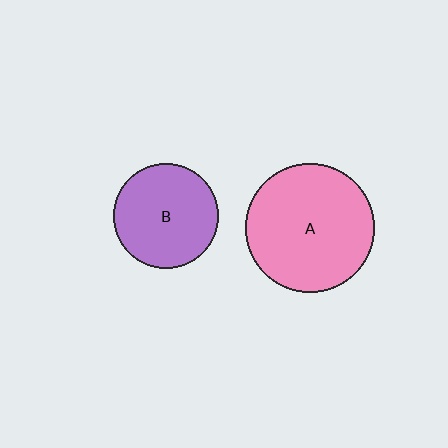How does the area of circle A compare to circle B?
Approximately 1.5 times.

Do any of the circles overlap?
No, none of the circles overlap.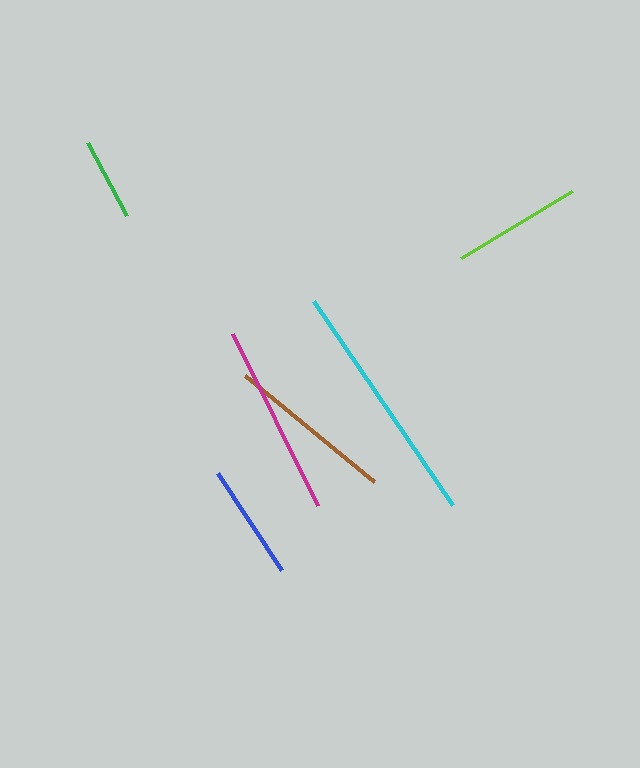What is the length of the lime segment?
The lime segment is approximately 129 pixels long.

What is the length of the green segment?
The green segment is approximately 83 pixels long.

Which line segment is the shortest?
The green line is the shortest at approximately 83 pixels.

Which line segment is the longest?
The cyan line is the longest at approximately 247 pixels.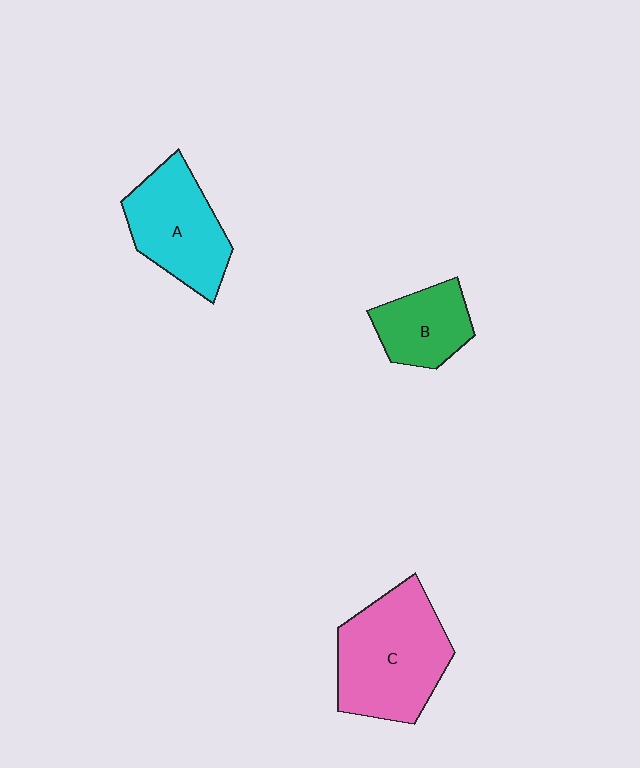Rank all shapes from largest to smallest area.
From largest to smallest: C (pink), A (cyan), B (green).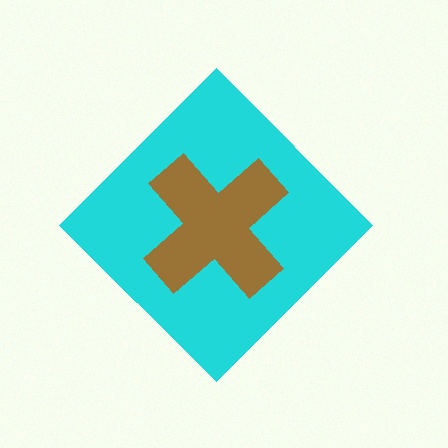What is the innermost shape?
The brown cross.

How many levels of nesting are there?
2.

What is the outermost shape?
The cyan diamond.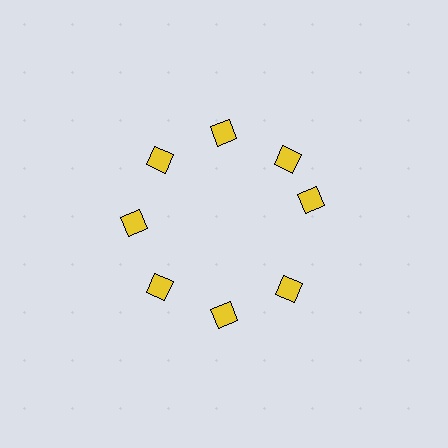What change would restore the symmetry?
The symmetry would be restored by rotating it back into even spacing with its neighbors so that all 8 diamonds sit at equal angles and equal distance from the center.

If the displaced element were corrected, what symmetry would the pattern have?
It would have 8-fold rotational symmetry — the pattern would map onto itself every 45 degrees.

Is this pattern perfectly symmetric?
No. The 8 yellow diamonds are arranged in a ring, but one element near the 3 o'clock position is rotated out of alignment along the ring, breaking the 8-fold rotational symmetry.